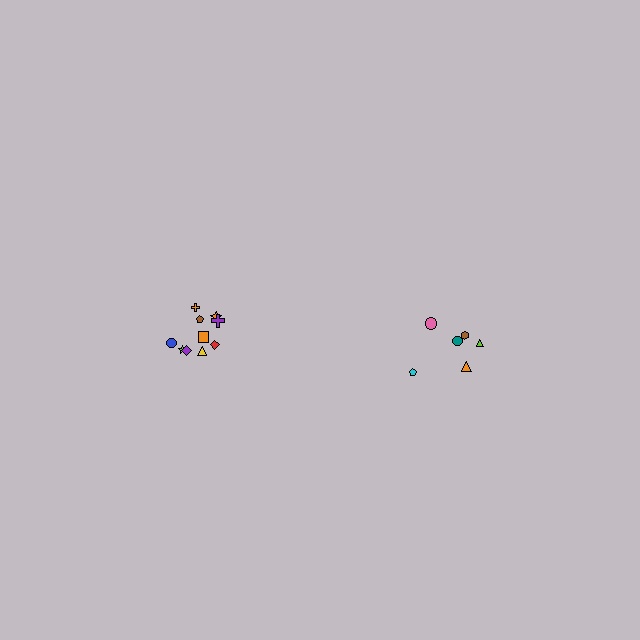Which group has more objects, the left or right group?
The left group.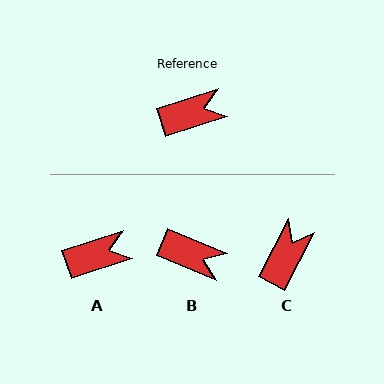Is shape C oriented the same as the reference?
No, it is off by about 45 degrees.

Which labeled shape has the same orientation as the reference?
A.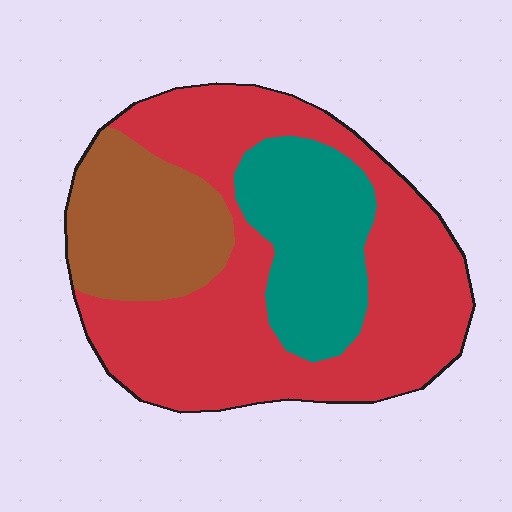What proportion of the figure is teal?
Teal covers about 20% of the figure.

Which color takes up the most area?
Red, at roughly 60%.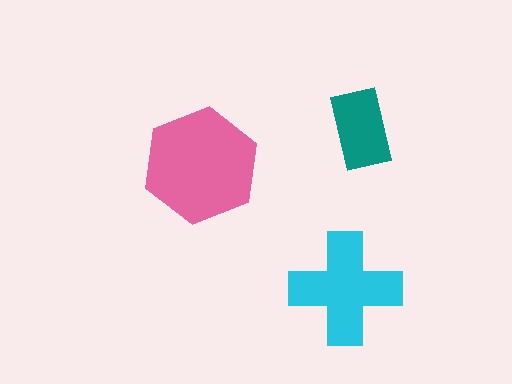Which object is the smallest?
The teal rectangle.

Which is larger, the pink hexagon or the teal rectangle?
The pink hexagon.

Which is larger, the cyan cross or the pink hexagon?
The pink hexagon.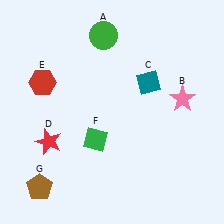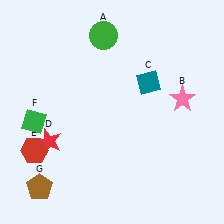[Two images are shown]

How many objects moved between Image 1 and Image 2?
2 objects moved between the two images.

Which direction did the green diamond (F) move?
The green diamond (F) moved left.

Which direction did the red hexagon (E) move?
The red hexagon (E) moved down.